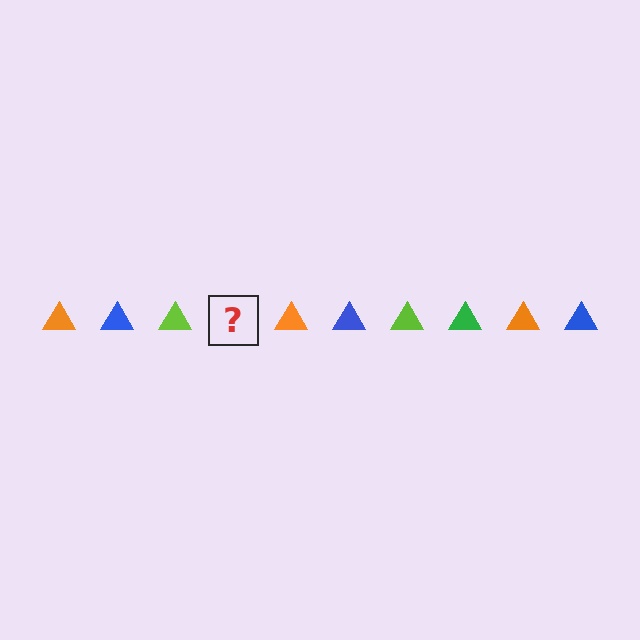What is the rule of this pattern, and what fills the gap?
The rule is that the pattern cycles through orange, blue, lime, green triangles. The gap should be filled with a green triangle.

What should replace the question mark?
The question mark should be replaced with a green triangle.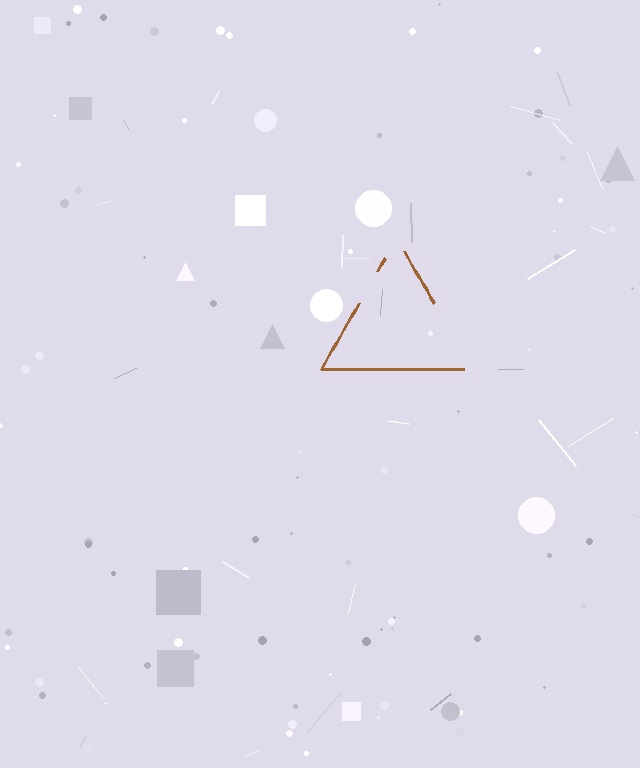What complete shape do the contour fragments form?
The contour fragments form a triangle.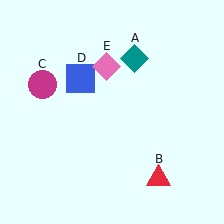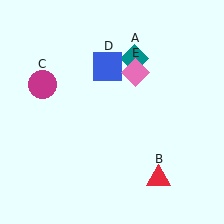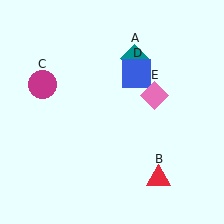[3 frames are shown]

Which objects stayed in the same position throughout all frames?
Teal diamond (object A) and red triangle (object B) and magenta circle (object C) remained stationary.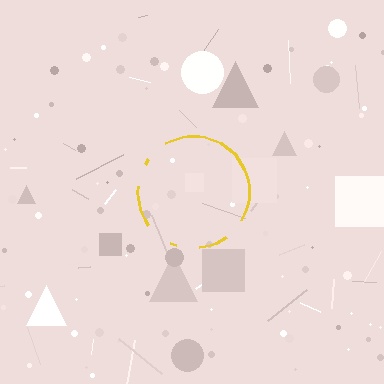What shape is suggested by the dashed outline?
The dashed outline suggests a circle.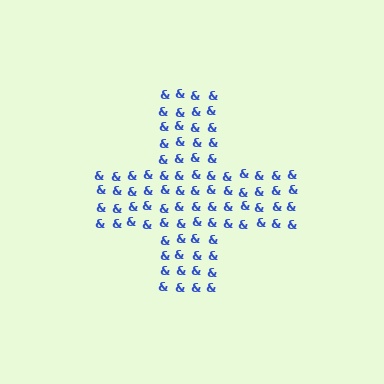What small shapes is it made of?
It is made of small ampersands.